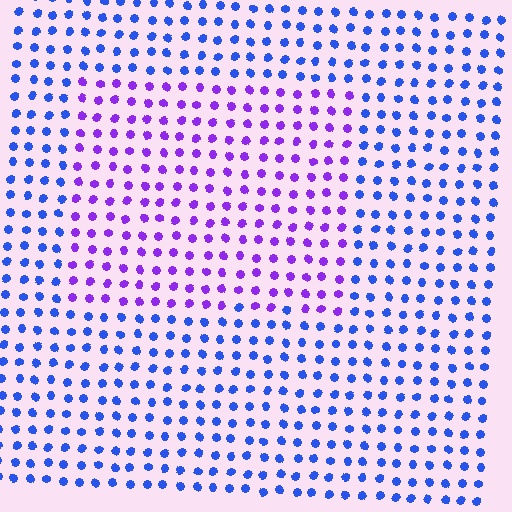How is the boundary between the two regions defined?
The boundary is defined purely by a slight shift in hue (about 45 degrees). Spacing, size, and orientation are identical on both sides.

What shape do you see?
I see a rectangle.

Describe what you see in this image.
The image is filled with small blue elements in a uniform arrangement. A rectangle-shaped region is visible where the elements are tinted to a slightly different hue, forming a subtle color boundary.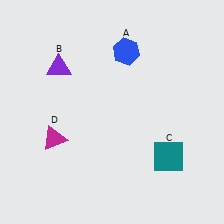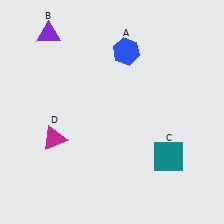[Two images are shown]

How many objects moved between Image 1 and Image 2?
1 object moved between the two images.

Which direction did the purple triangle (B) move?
The purple triangle (B) moved up.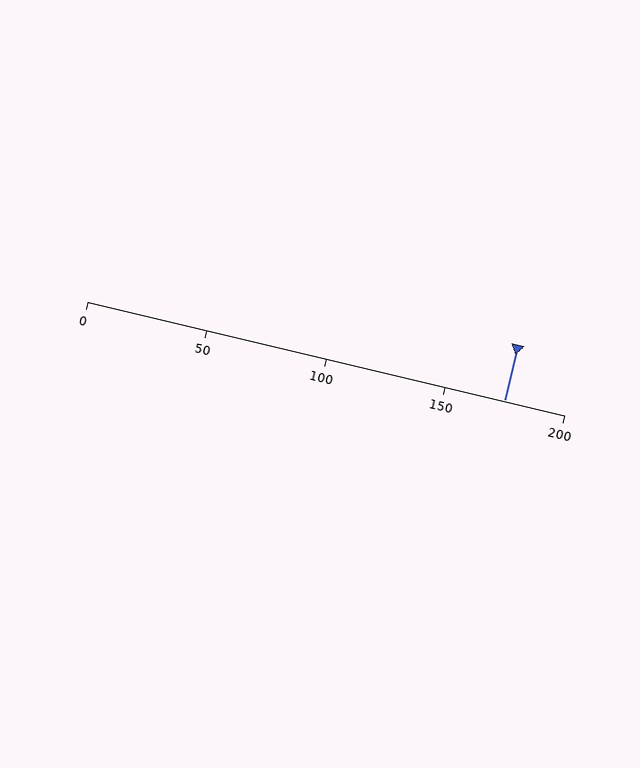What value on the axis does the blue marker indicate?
The marker indicates approximately 175.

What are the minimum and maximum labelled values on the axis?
The axis runs from 0 to 200.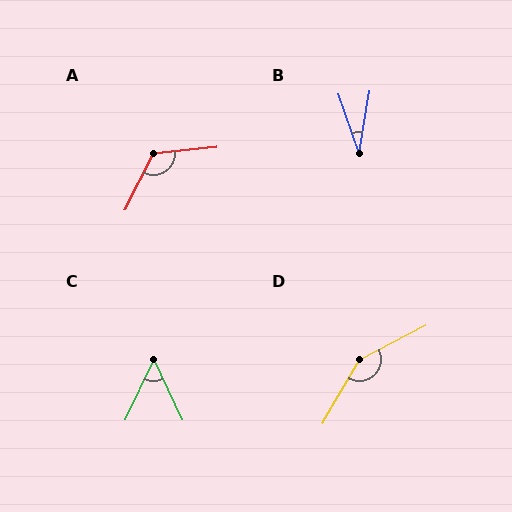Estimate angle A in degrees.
Approximately 122 degrees.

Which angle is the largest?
D, at approximately 148 degrees.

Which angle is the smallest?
B, at approximately 28 degrees.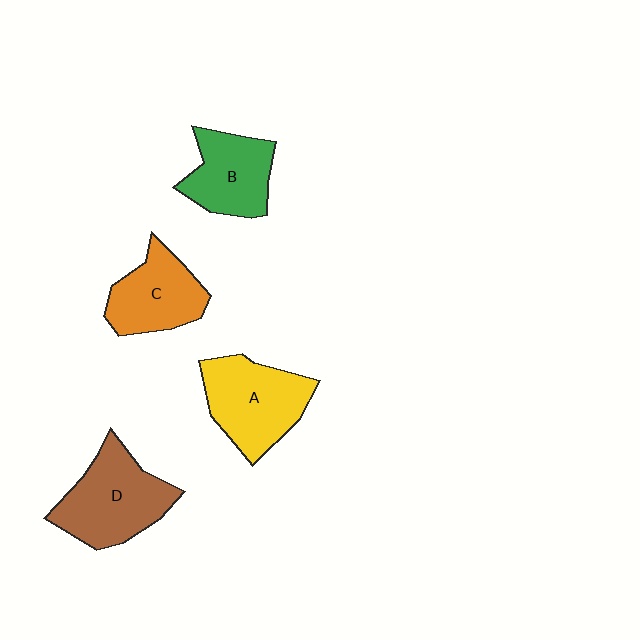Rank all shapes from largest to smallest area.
From largest to smallest: D (brown), A (yellow), B (green), C (orange).